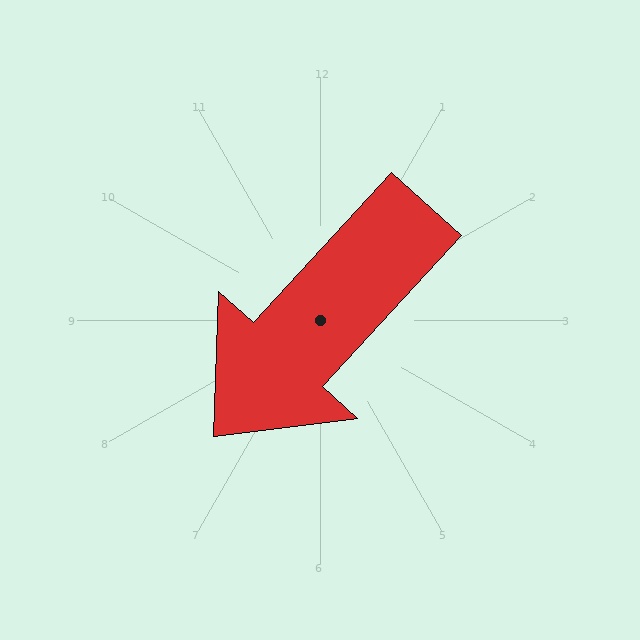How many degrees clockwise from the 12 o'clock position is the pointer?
Approximately 223 degrees.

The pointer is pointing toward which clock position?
Roughly 7 o'clock.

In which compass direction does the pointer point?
Southwest.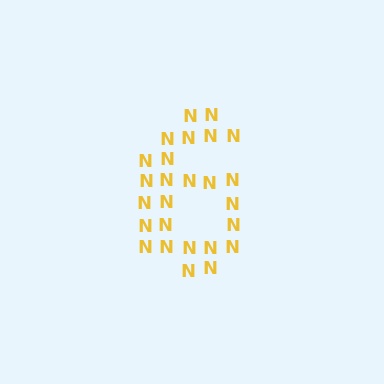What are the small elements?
The small elements are letter N's.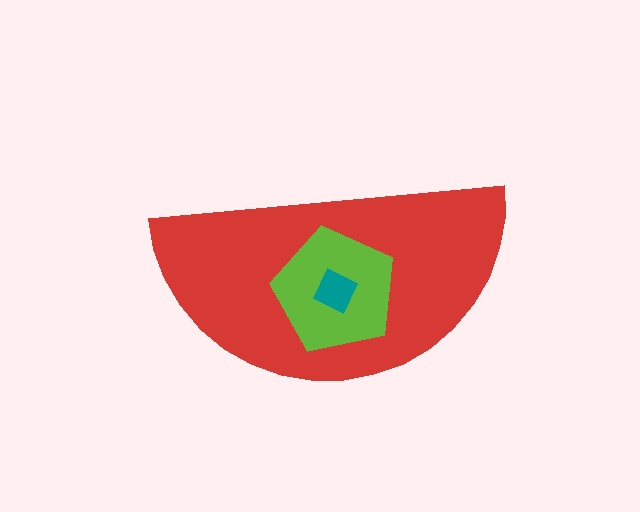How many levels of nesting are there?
3.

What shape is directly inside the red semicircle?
The lime pentagon.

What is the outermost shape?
The red semicircle.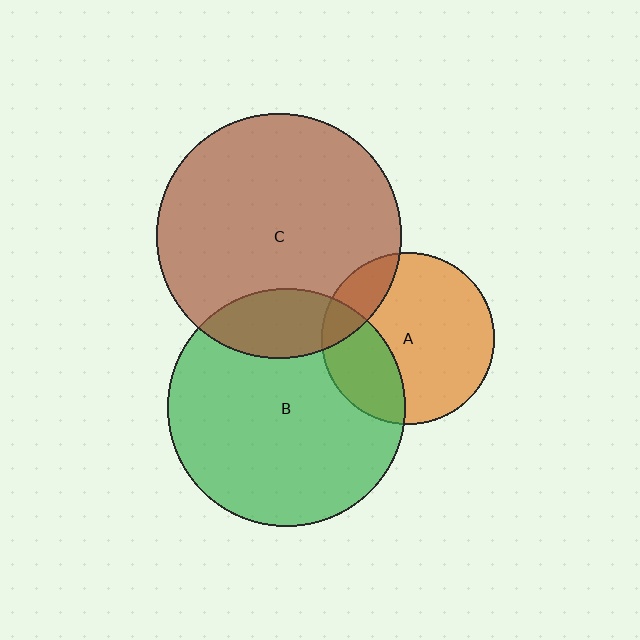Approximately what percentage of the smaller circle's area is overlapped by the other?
Approximately 20%.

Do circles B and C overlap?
Yes.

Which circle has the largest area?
Circle C (brown).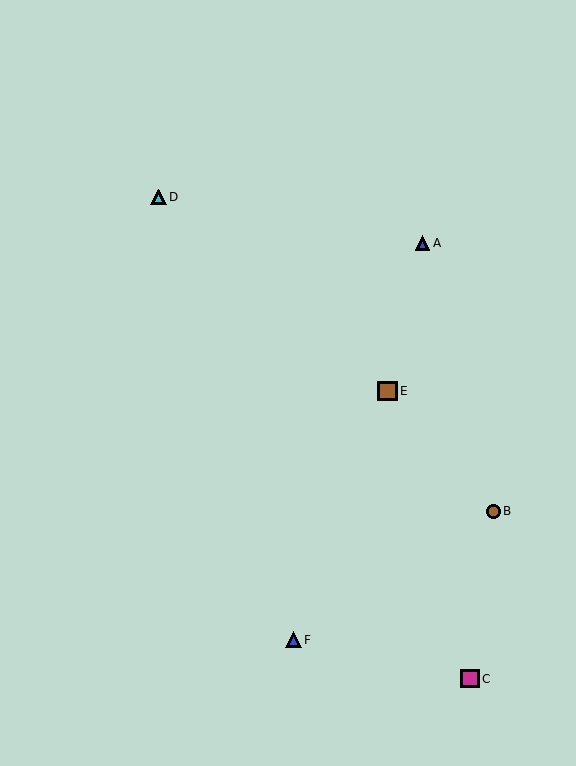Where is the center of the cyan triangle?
The center of the cyan triangle is at (158, 197).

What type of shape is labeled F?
Shape F is a blue triangle.